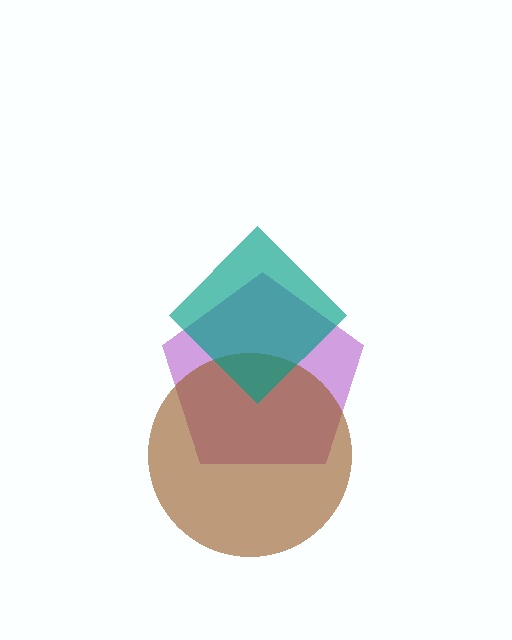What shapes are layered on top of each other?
The layered shapes are: a purple pentagon, a brown circle, a teal diamond.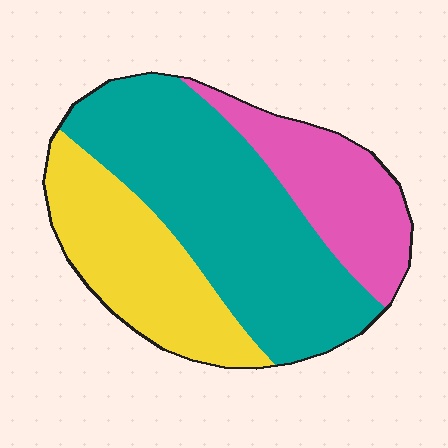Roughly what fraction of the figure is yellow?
Yellow takes up about one quarter (1/4) of the figure.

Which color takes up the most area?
Teal, at roughly 50%.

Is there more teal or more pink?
Teal.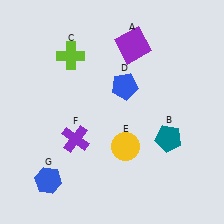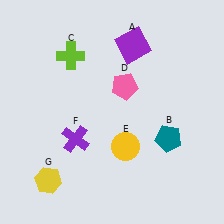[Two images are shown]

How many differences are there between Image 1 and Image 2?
There are 2 differences between the two images.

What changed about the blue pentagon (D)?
In Image 1, D is blue. In Image 2, it changed to pink.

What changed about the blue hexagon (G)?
In Image 1, G is blue. In Image 2, it changed to yellow.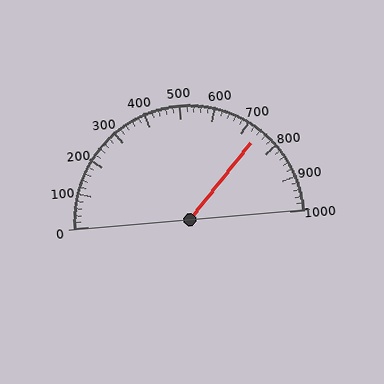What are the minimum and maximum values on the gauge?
The gauge ranges from 0 to 1000.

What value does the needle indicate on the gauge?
The needle indicates approximately 740.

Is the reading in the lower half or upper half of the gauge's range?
The reading is in the upper half of the range (0 to 1000).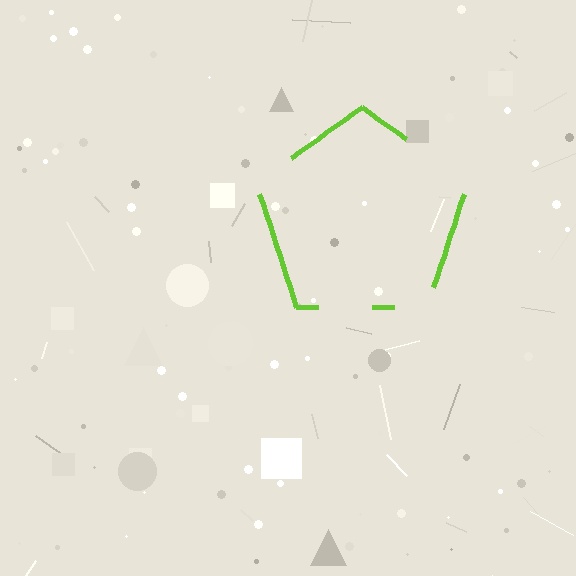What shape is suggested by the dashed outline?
The dashed outline suggests a pentagon.